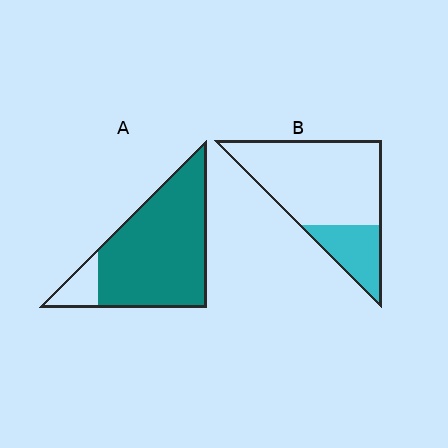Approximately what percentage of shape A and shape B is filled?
A is approximately 90% and B is approximately 25%.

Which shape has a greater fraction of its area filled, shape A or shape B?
Shape A.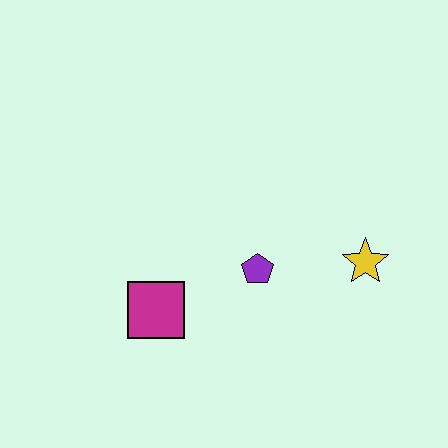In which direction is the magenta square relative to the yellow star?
The magenta square is to the left of the yellow star.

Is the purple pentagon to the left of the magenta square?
No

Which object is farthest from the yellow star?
The magenta square is farthest from the yellow star.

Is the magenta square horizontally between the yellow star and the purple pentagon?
No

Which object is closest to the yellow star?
The purple pentagon is closest to the yellow star.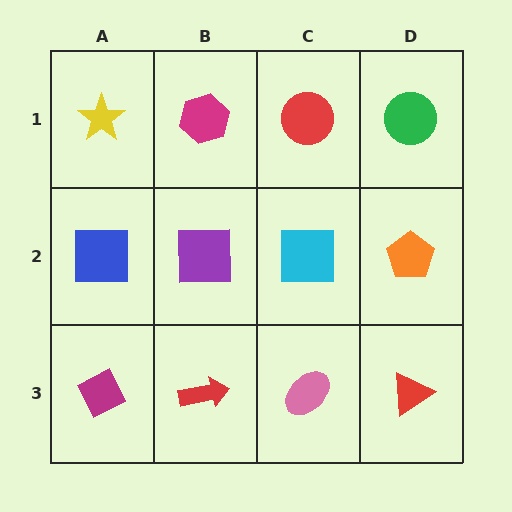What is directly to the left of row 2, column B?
A blue square.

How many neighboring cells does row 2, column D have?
3.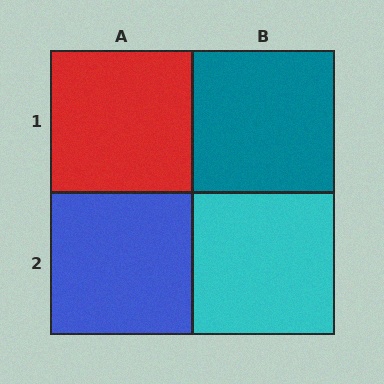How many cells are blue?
1 cell is blue.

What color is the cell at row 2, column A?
Blue.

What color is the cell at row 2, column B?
Cyan.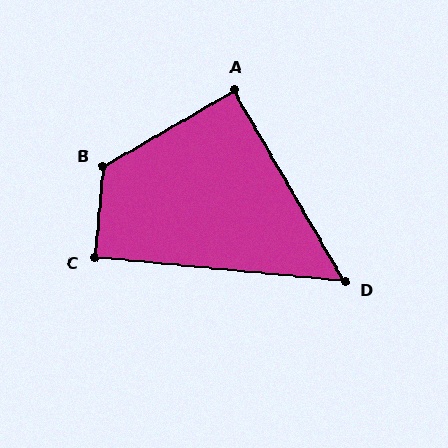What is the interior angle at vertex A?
Approximately 90 degrees (approximately right).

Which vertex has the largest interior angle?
B, at approximately 125 degrees.